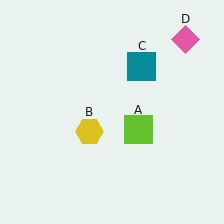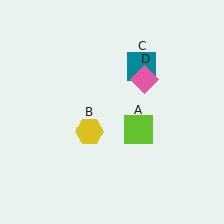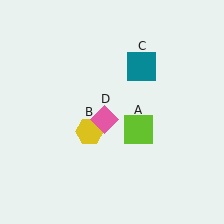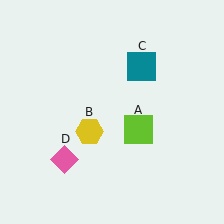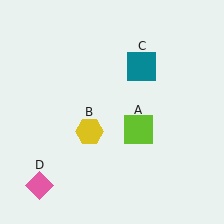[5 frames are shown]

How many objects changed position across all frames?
1 object changed position: pink diamond (object D).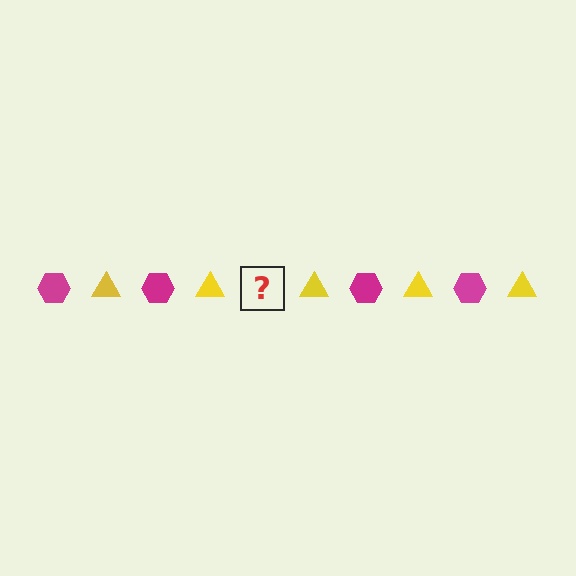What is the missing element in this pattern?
The missing element is a magenta hexagon.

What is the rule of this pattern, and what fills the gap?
The rule is that the pattern alternates between magenta hexagon and yellow triangle. The gap should be filled with a magenta hexagon.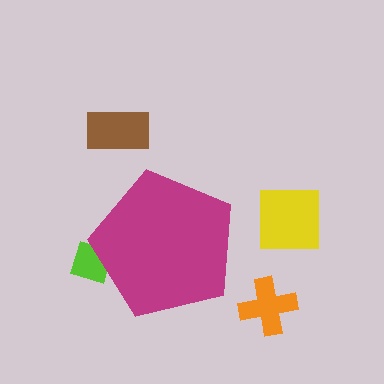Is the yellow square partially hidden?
No, the yellow square is fully visible.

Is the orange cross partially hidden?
No, the orange cross is fully visible.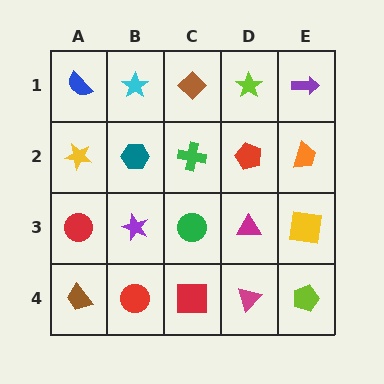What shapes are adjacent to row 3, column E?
An orange trapezoid (row 2, column E), a lime pentagon (row 4, column E), a magenta triangle (row 3, column D).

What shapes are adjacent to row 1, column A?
A yellow star (row 2, column A), a cyan star (row 1, column B).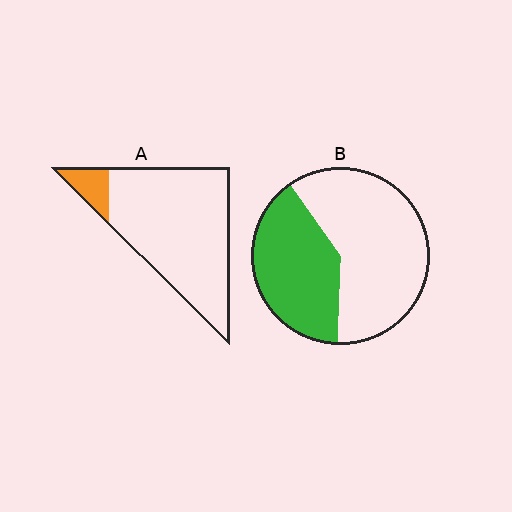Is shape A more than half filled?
No.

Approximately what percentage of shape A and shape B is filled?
A is approximately 10% and B is approximately 40%.